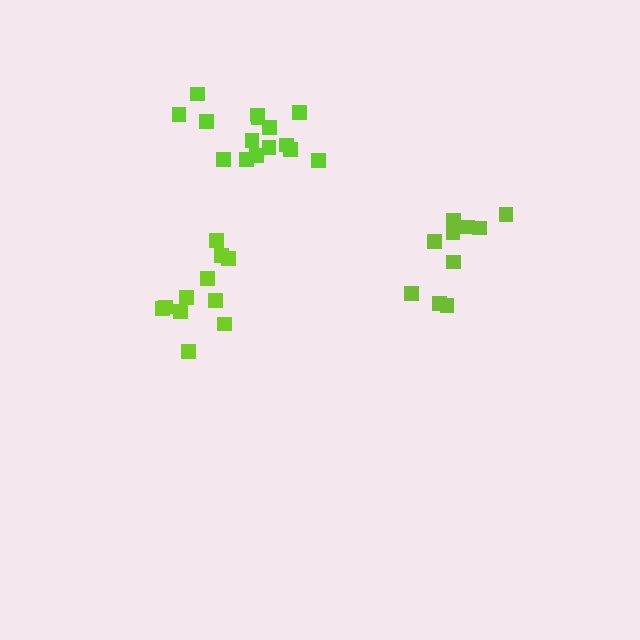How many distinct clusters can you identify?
There are 3 distinct clusters.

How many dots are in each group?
Group 1: 15 dots, Group 2: 10 dots, Group 3: 11 dots (36 total).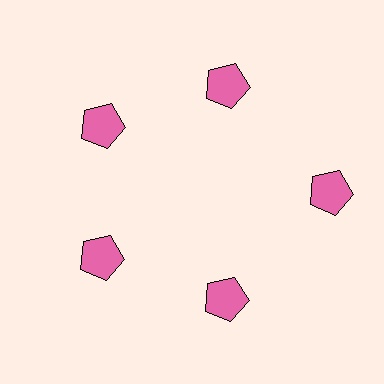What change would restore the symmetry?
The symmetry would be restored by moving it inward, back onto the ring so that all 5 pentagons sit at equal angles and equal distance from the center.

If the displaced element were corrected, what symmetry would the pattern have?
It would have 5-fold rotational symmetry — the pattern would map onto itself every 72 degrees.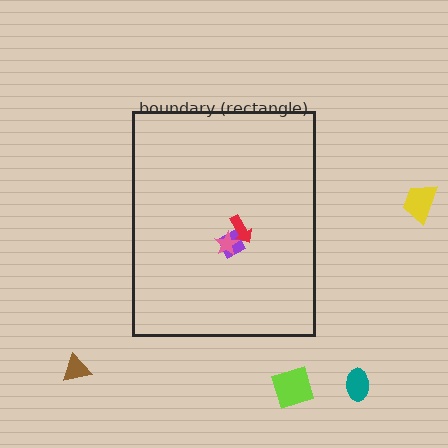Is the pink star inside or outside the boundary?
Inside.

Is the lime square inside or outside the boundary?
Outside.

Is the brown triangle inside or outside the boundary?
Outside.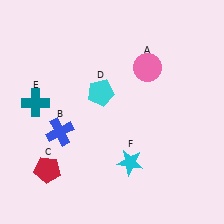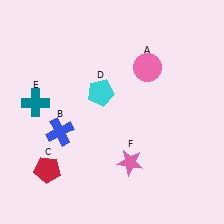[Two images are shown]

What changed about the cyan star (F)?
In Image 1, F is cyan. In Image 2, it changed to pink.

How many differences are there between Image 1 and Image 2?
There is 1 difference between the two images.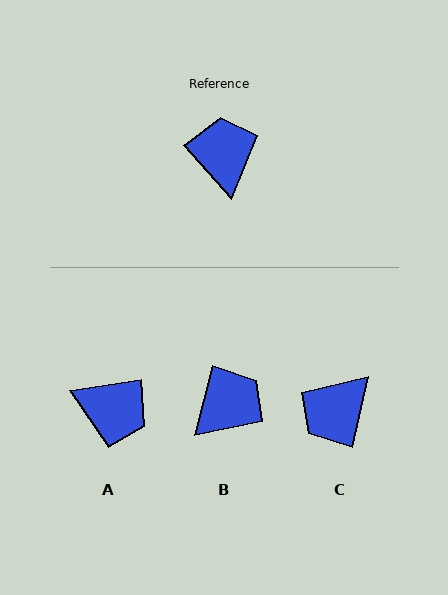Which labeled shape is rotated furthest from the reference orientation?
C, about 125 degrees away.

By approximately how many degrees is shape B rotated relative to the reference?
Approximately 56 degrees clockwise.